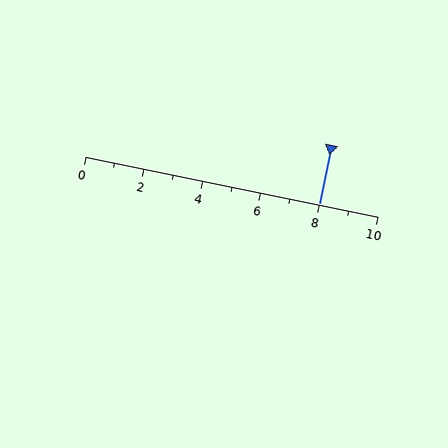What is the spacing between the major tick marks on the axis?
The major ticks are spaced 2 apart.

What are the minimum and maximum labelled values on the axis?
The axis runs from 0 to 10.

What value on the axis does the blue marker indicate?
The marker indicates approximately 8.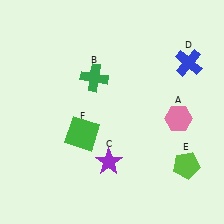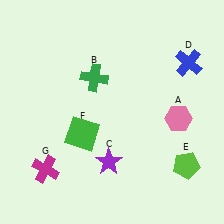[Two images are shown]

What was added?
A magenta cross (G) was added in Image 2.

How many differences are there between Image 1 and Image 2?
There is 1 difference between the two images.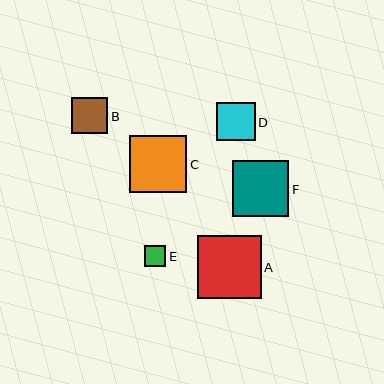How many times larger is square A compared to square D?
Square A is approximately 1.6 times the size of square D.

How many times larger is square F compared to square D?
Square F is approximately 1.5 times the size of square D.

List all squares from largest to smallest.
From largest to smallest: A, C, F, D, B, E.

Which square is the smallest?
Square E is the smallest with a size of approximately 21 pixels.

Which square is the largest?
Square A is the largest with a size of approximately 63 pixels.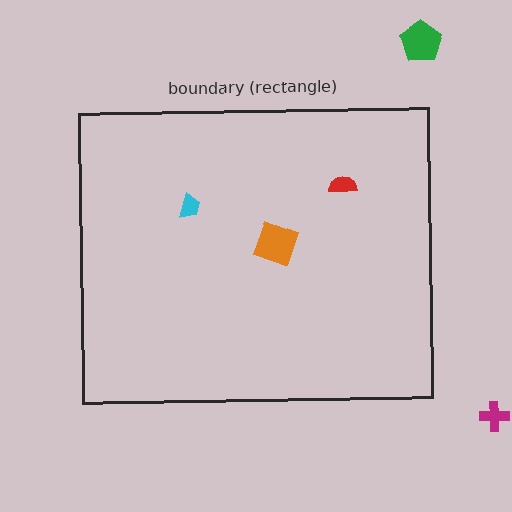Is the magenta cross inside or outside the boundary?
Outside.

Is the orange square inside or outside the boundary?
Inside.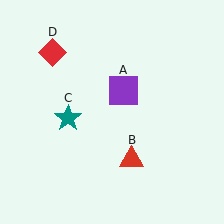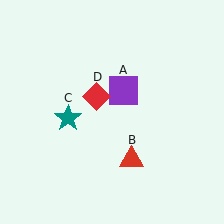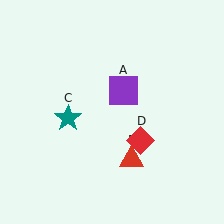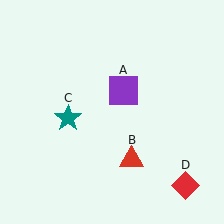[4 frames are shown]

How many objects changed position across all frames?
1 object changed position: red diamond (object D).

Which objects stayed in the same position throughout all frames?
Purple square (object A) and red triangle (object B) and teal star (object C) remained stationary.